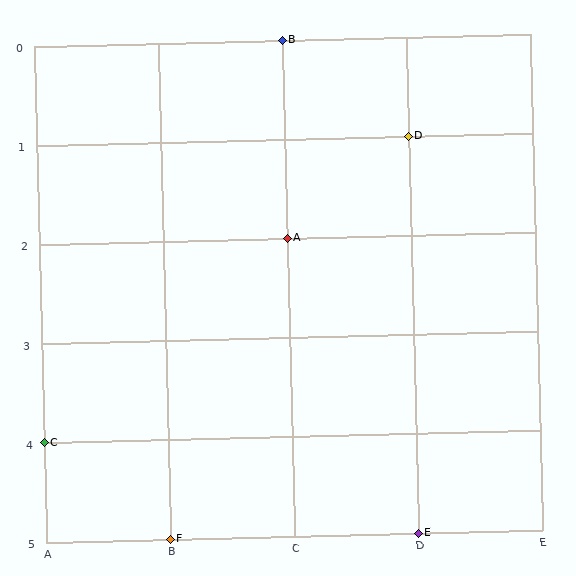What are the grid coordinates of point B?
Point B is at grid coordinates (C, 0).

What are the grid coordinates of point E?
Point E is at grid coordinates (D, 5).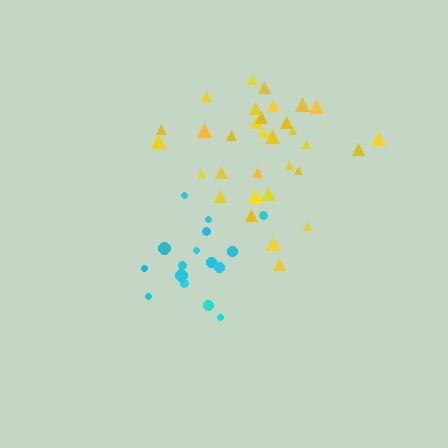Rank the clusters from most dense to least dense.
cyan, yellow.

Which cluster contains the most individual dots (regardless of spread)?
Yellow (32).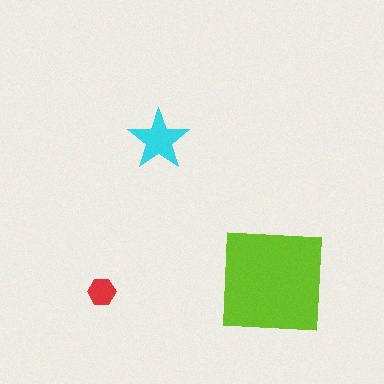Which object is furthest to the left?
The red hexagon is leftmost.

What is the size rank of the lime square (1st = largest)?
1st.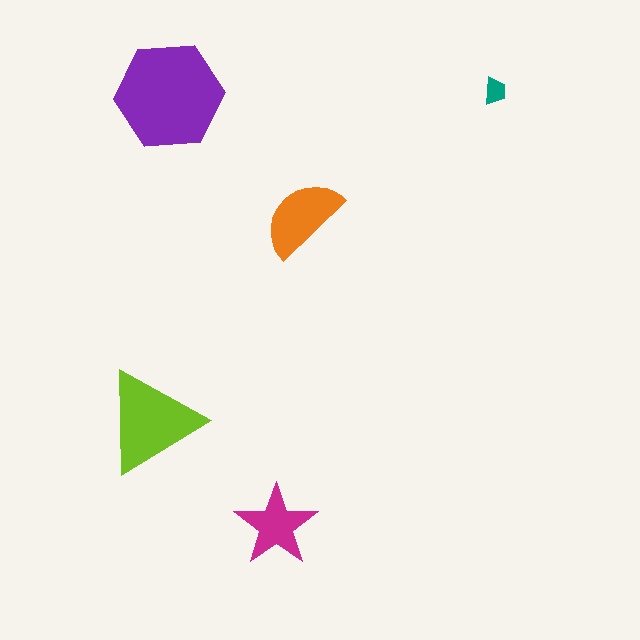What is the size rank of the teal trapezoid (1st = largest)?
5th.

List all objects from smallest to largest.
The teal trapezoid, the magenta star, the orange semicircle, the lime triangle, the purple hexagon.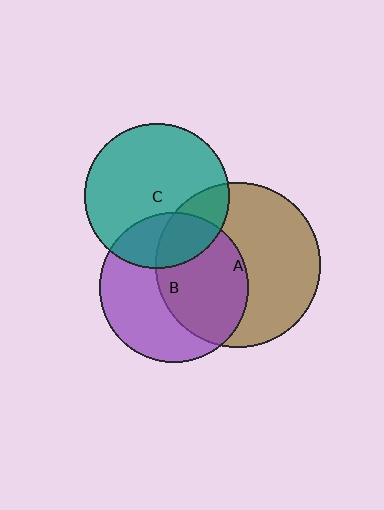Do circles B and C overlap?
Yes.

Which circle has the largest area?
Circle A (brown).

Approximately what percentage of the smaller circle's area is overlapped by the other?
Approximately 25%.